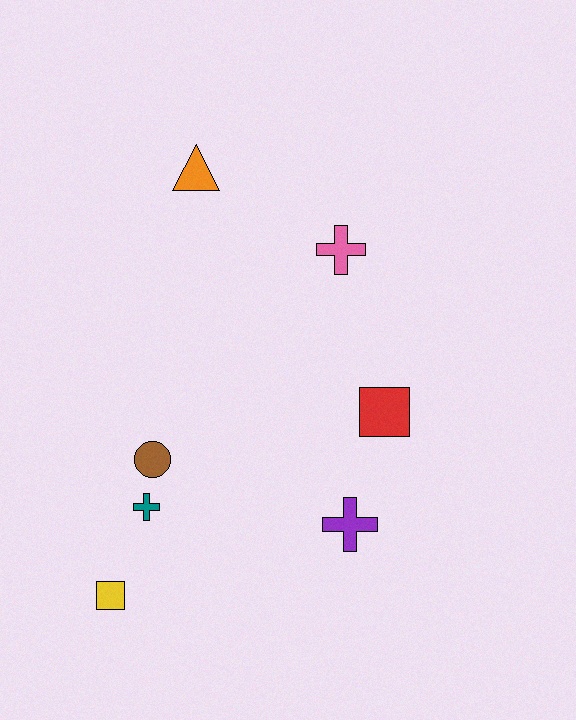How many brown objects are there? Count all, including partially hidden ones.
There is 1 brown object.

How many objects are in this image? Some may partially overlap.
There are 7 objects.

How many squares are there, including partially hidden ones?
There are 2 squares.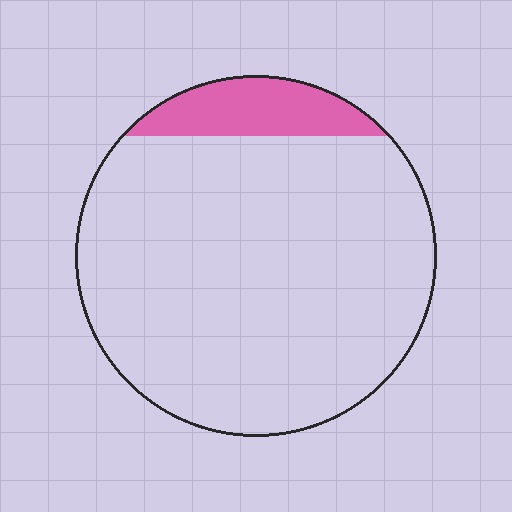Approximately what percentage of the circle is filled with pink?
Approximately 10%.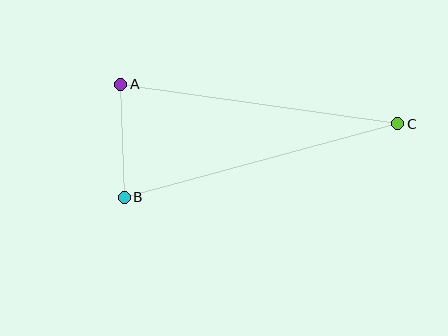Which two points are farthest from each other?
Points B and C are farthest from each other.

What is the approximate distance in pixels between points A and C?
The distance between A and C is approximately 280 pixels.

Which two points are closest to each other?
Points A and B are closest to each other.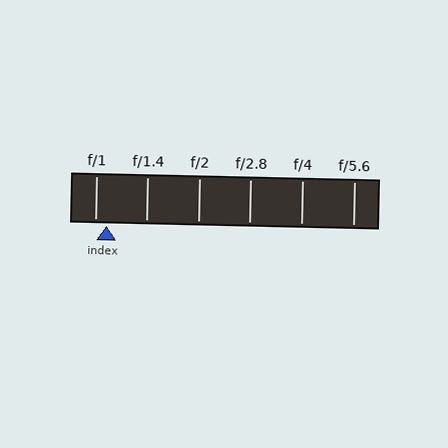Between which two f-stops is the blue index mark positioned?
The index mark is between f/1 and f/1.4.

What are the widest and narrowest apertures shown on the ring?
The widest aperture shown is f/1 and the narrowest is f/5.6.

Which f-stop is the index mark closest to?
The index mark is closest to f/1.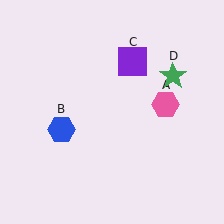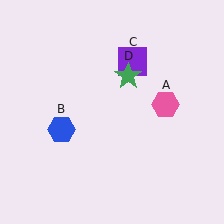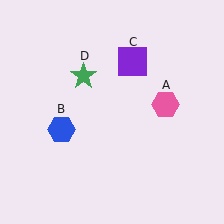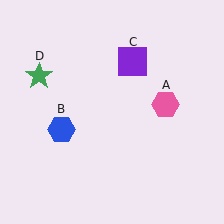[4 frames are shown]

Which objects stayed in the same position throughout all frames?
Pink hexagon (object A) and blue hexagon (object B) and purple square (object C) remained stationary.